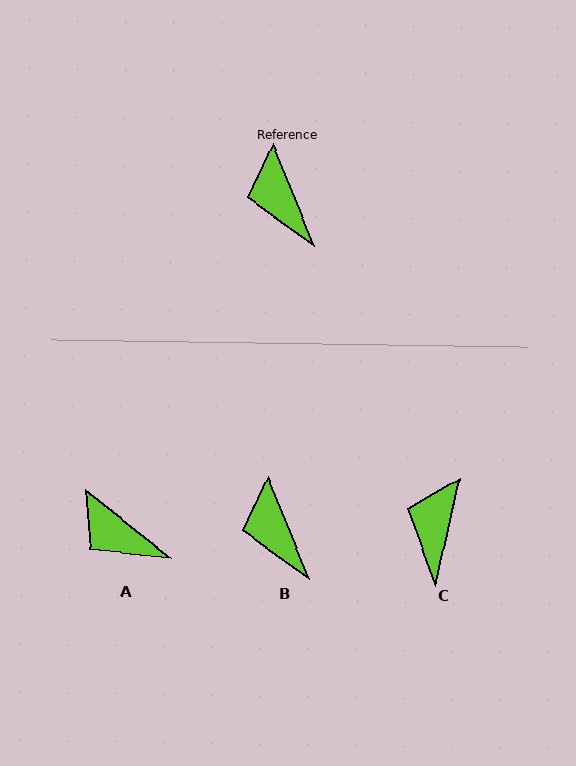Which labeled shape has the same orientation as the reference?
B.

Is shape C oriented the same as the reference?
No, it is off by about 34 degrees.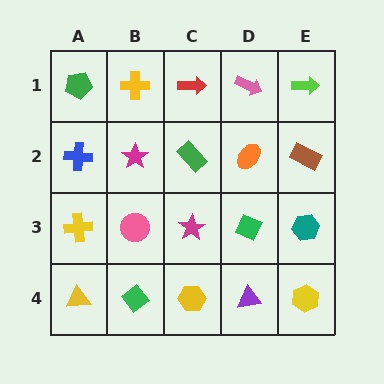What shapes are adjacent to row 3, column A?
A blue cross (row 2, column A), a yellow triangle (row 4, column A), a pink circle (row 3, column B).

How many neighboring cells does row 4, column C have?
3.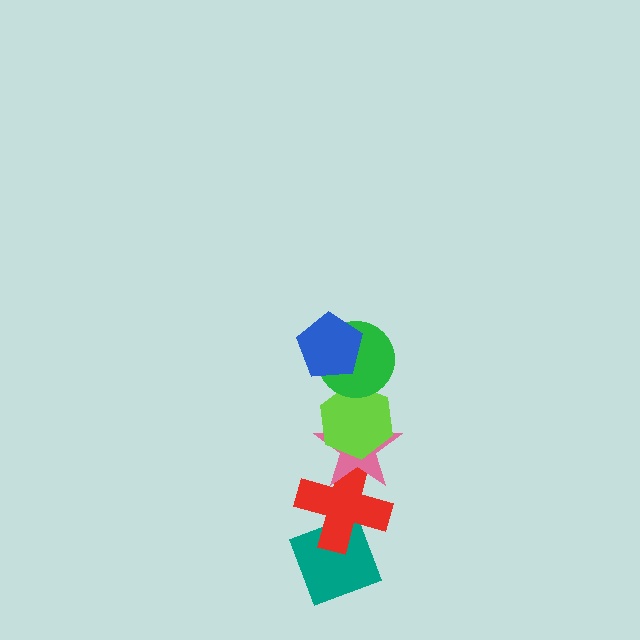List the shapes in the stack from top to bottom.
From top to bottom: the blue pentagon, the green circle, the lime hexagon, the pink star, the red cross, the teal diamond.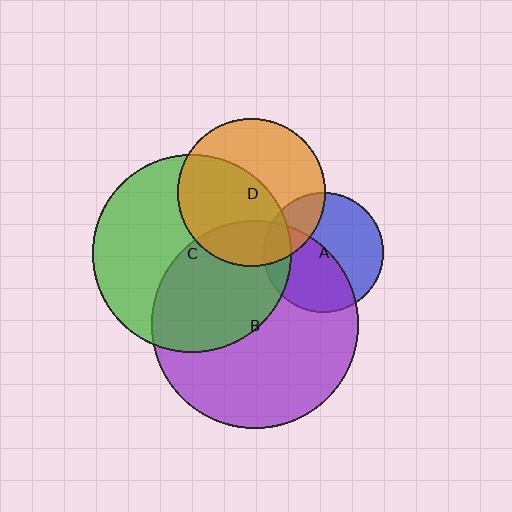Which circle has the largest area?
Circle B (purple).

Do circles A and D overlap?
Yes.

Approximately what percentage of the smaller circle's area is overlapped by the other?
Approximately 25%.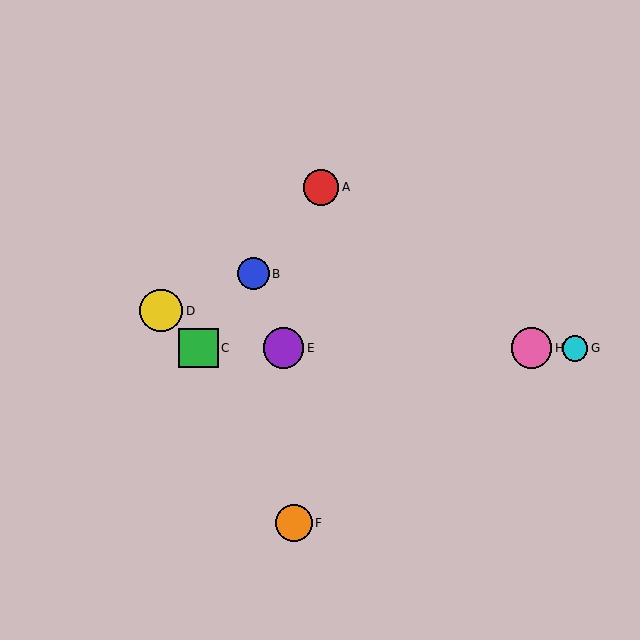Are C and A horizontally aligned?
No, C is at y≈348 and A is at y≈187.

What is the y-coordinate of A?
Object A is at y≈187.